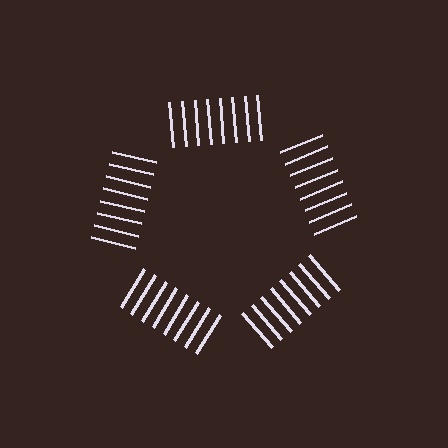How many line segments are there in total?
40 — 8 along each of the 5 edges.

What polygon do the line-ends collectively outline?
An illusory pentagon — the line segments terminate on its edges but no continuous stroke is drawn.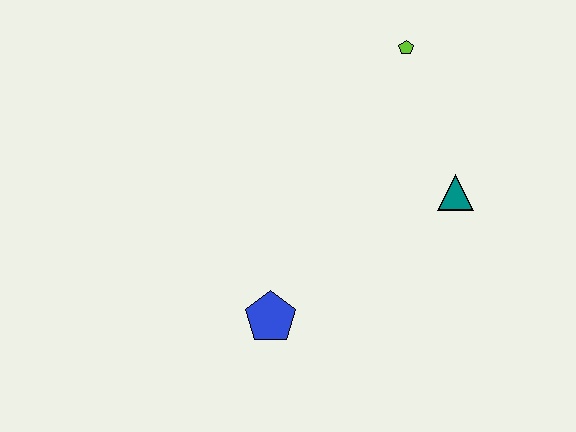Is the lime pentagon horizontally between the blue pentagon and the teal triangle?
Yes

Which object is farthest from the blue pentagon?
The lime pentagon is farthest from the blue pentagon.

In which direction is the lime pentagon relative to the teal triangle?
The lime pentagon is above the teal triangle.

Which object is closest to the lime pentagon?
The teal triangle is closest to the lime pentagon.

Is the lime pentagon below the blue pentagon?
No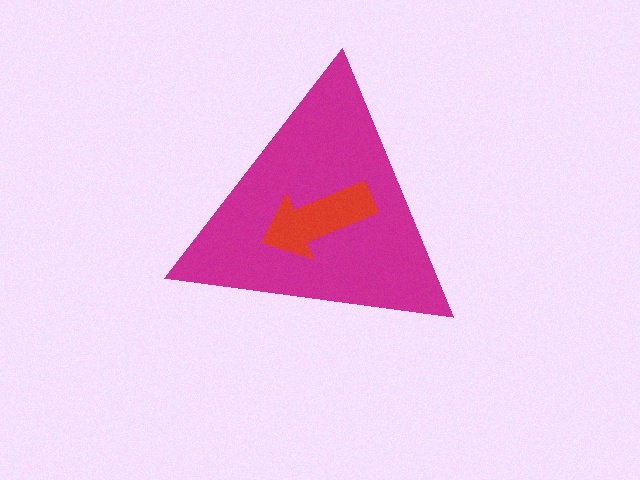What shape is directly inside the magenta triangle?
The red arrow.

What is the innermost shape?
The red arrow.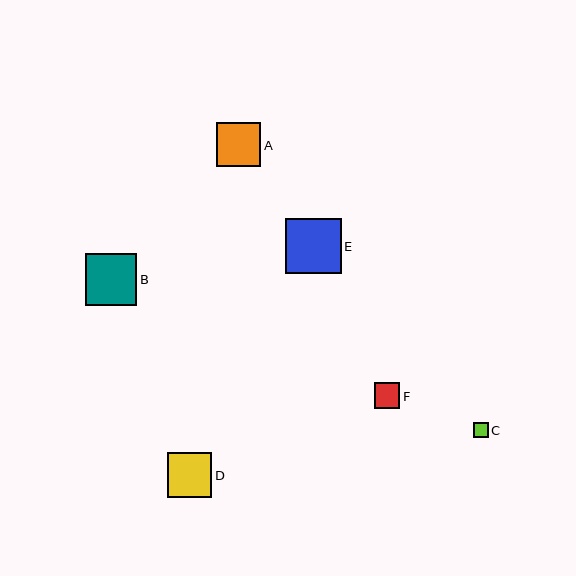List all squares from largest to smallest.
From largest to smallest: E, B, D, A, F, C.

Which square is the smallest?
Square C is the smallest with a size of approximately 15 pixels.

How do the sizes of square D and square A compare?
Square D and square A are approximately the same size.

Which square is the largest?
Square E is the largest with a size of approximately 55 pixels.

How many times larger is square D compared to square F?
Square D is approximately 1.7 times the size of square F.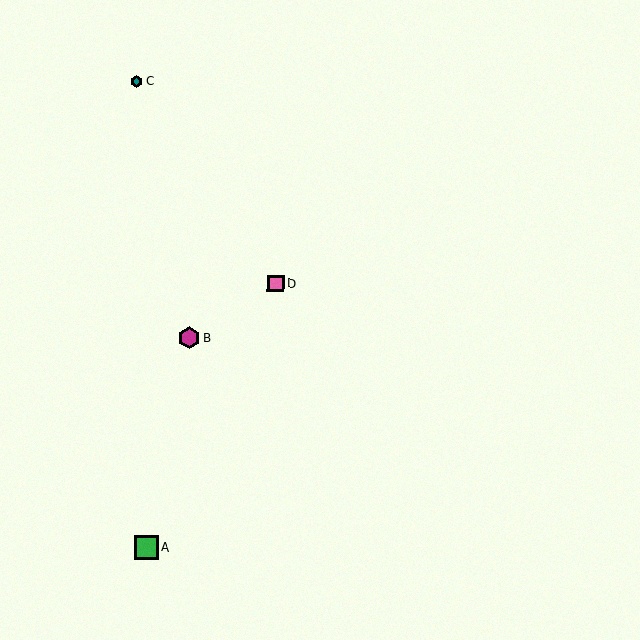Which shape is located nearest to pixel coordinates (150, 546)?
The green square (labeled A) at (146, 547) is nearest to that location.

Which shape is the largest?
The green square (labeled A) is the largest.